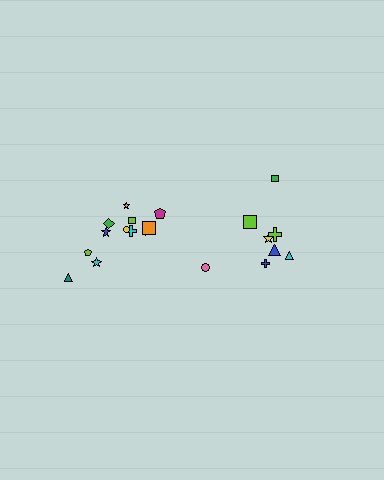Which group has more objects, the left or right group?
The left group.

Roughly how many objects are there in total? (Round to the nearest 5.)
Roughly 20 objects in total.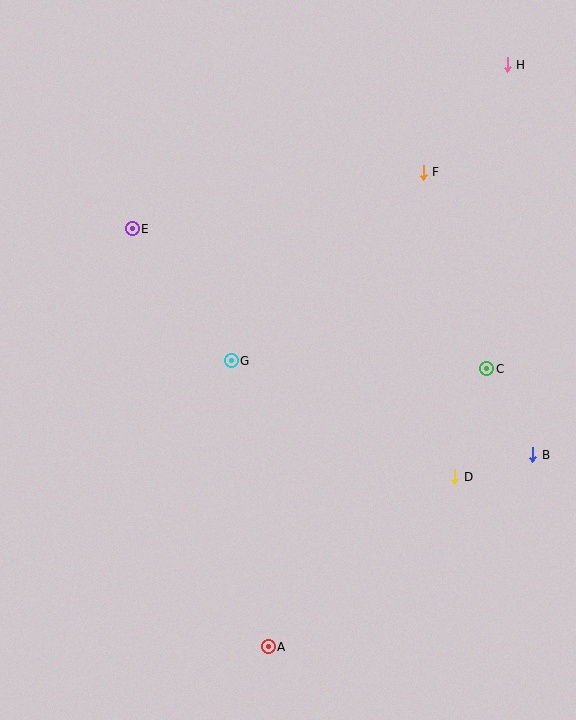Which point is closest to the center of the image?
Point G at (231, 361) is closest to the center.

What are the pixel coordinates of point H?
Point H is at (507, 65).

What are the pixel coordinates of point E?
Point E is at (132, 229).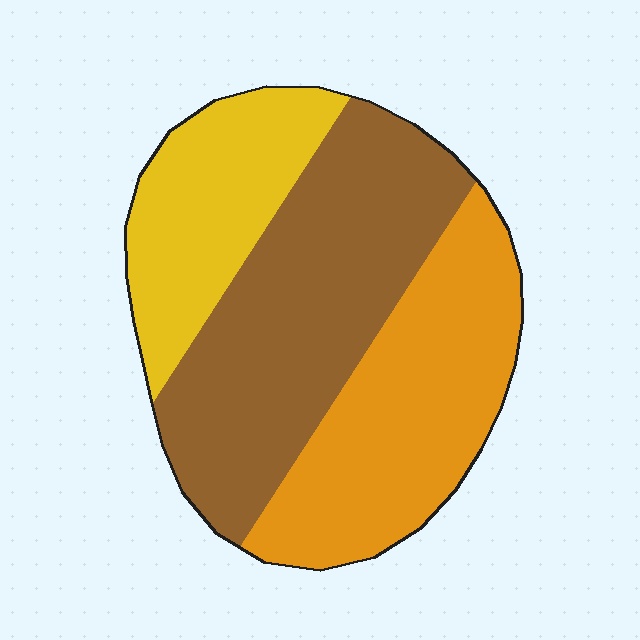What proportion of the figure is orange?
Orange takes up about one third (1/3) of the figure.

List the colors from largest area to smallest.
From largest to smallest: brown, orange, yellow.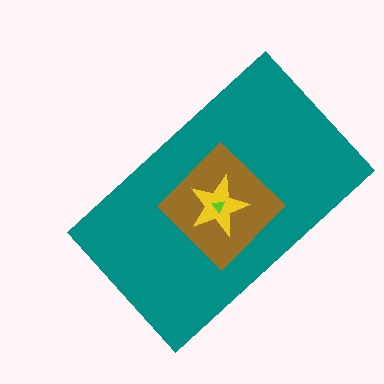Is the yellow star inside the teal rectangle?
Yes.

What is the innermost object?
The lime triangle.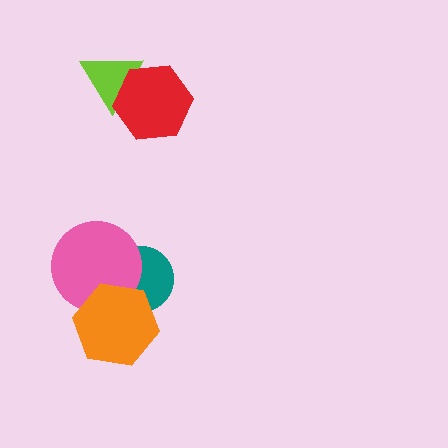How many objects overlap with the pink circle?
2 objects overlap with the pink circle.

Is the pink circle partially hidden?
Yes, it is partially covered by another shape.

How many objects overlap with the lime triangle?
1 object overlaps with the lime triangle.